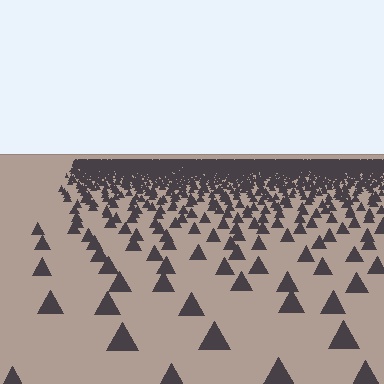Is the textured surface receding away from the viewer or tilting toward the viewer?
The surface is receding away from the viewer. Texture elements get smaller and denser toward the top.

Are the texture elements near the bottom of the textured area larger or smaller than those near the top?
Larger. Near the bottom, elements are closer to the viewer and appear at a bigger on-screen size.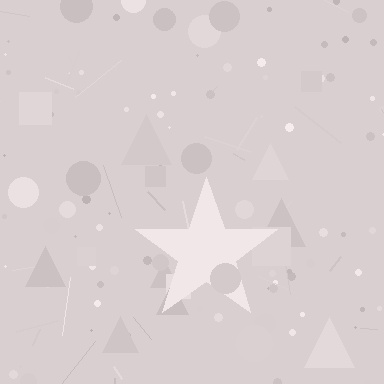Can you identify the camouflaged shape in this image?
The camouflaged shape is a star.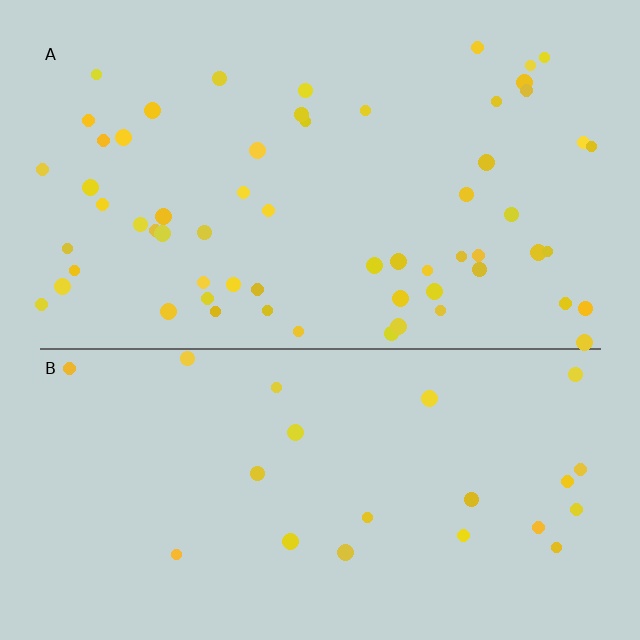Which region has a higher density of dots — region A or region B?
A (the top).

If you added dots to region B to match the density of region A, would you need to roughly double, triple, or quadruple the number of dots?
Approximately triple.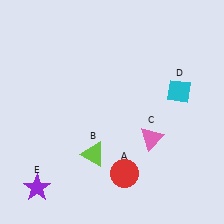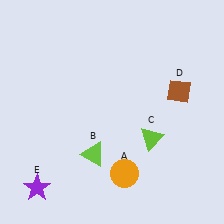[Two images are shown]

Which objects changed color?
A changed from red to orange. C changed from pink to lime. D changed from cyan to brown.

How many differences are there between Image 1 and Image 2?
There are 3 differences between the two images.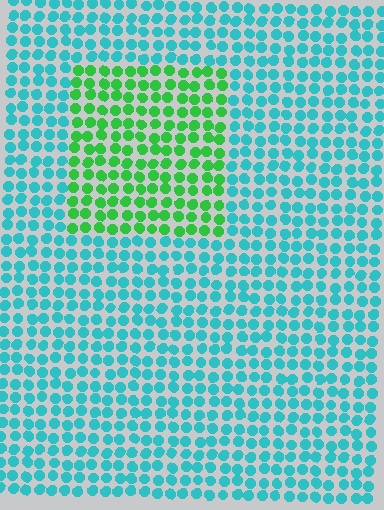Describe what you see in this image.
The image is filled with small cyan elements in a uniform arrangement. A rectangle-shaped region is visible where the elements are tinted to a slightly different hue, forming a subtle color boundary.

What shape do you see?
I see a rectangle.